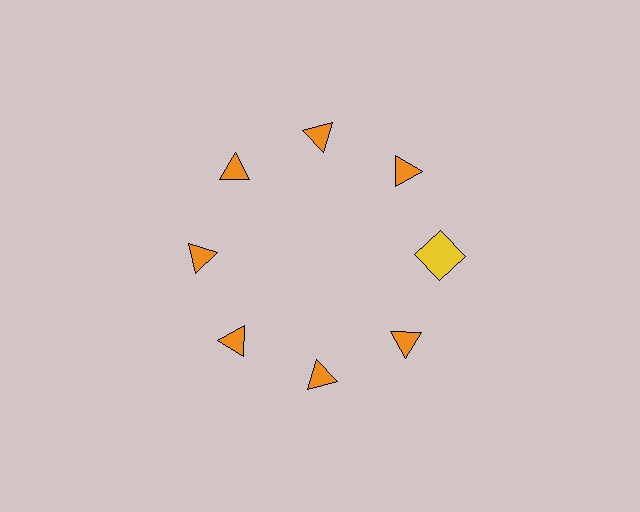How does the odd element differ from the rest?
It differs in both color (yellow instead of orange) and shape (square instead of triangle).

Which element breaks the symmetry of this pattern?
The yellow square at roughly the 3 o'clock position breaks the symmetry. All other shapes are orange triangles.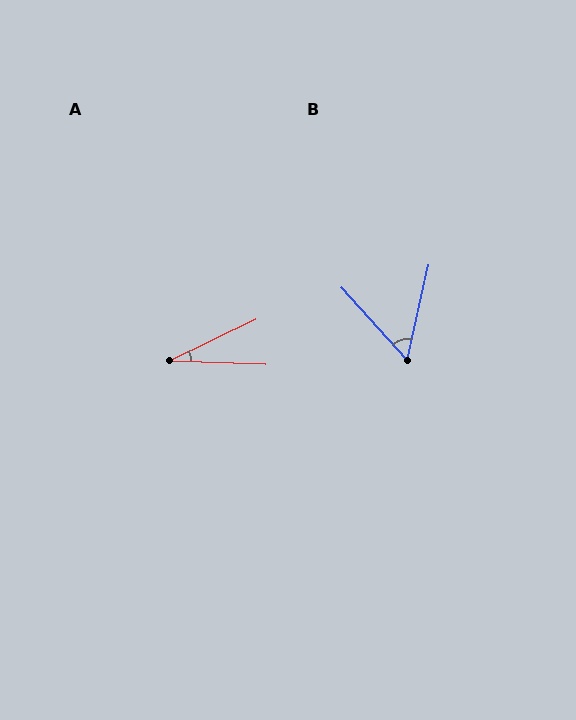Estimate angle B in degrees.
Approximately 55 degrees.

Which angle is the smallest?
A, at approximately 27 degrees.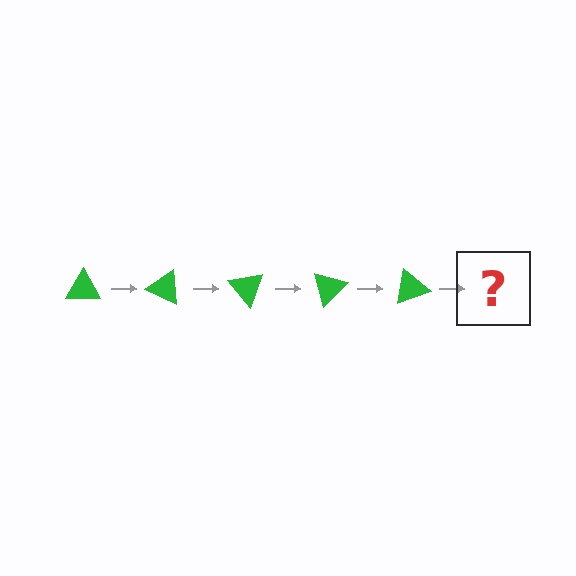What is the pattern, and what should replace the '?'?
The pattern is that the triangle rotates 25 degrees each step. The '?' should be a green triangle rotated 125 degrees.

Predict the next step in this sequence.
The next step is a green triangle rotated 125 degrees.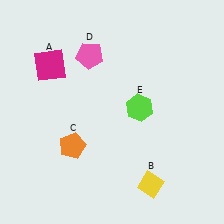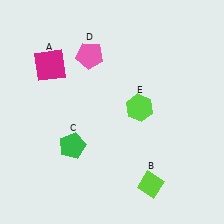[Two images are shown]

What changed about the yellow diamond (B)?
In Image 1, B is yellow. In Image 2, it changed to lime.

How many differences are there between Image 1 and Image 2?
There are 2 differences between the two images.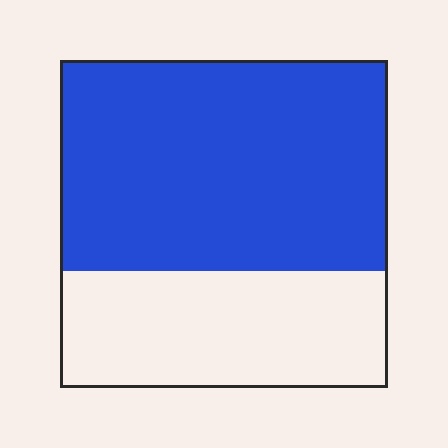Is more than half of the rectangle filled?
Yes.